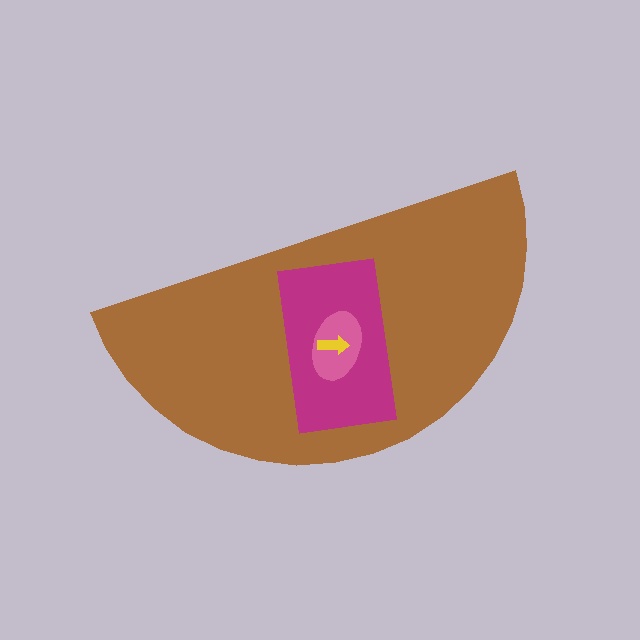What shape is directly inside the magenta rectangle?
The pink ellipse.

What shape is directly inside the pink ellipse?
The yellow arrow.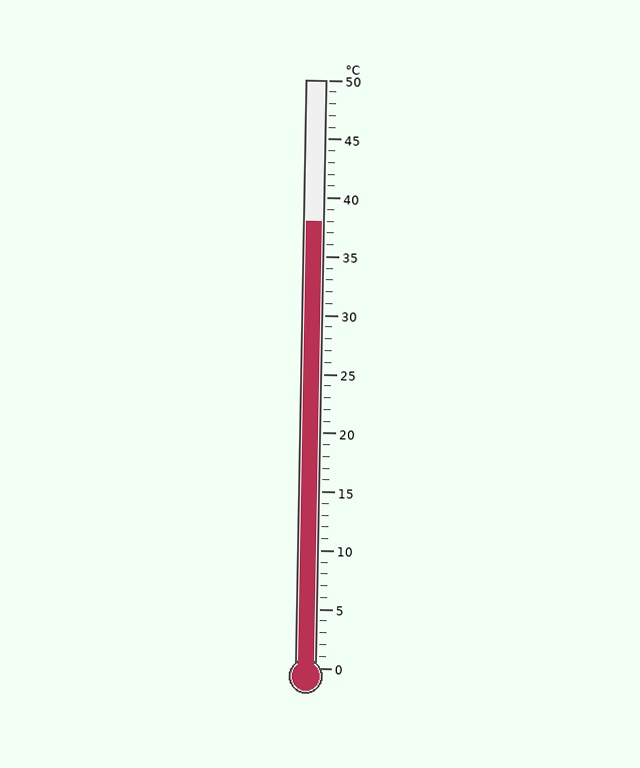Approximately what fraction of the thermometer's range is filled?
The thermometer is filled to approximately 75% of its range.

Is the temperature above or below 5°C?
The temperature is above 5°C.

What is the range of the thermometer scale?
The thermometer scale ranges from 0°C to 50°C.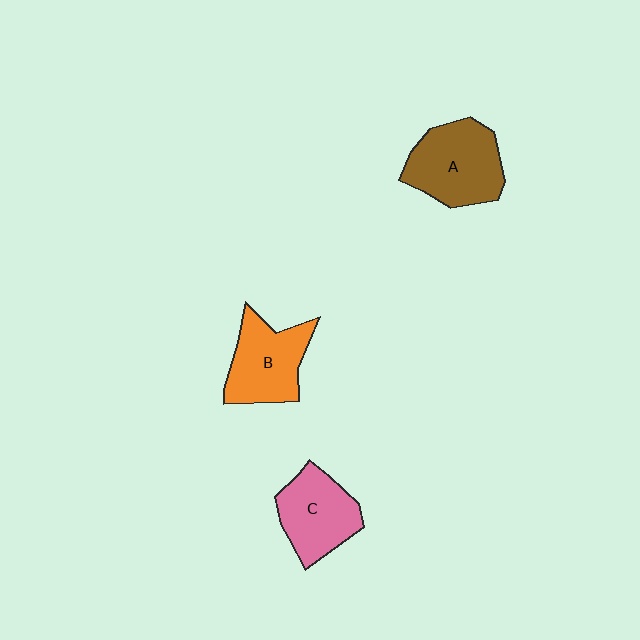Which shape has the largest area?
Shape A (brown).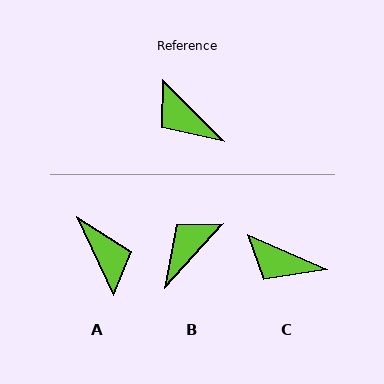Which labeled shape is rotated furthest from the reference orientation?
A, about 160 degrees away.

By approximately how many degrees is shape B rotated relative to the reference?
Approximately 88 degrees clockwise.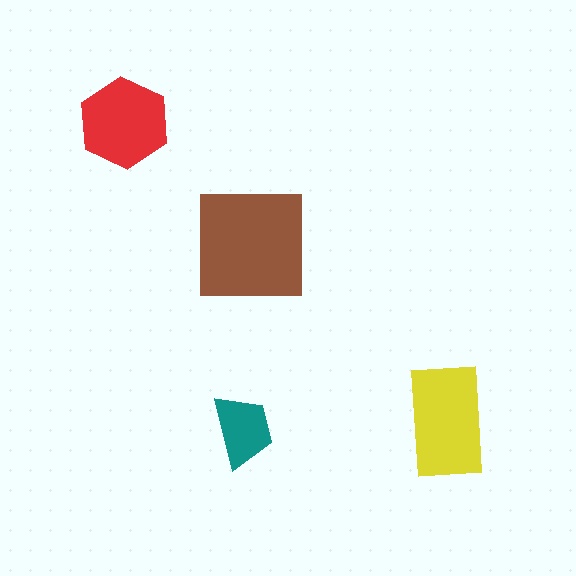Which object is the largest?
The brown square.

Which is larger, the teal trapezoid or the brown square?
The brown square.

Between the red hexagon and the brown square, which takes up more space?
The brown square.